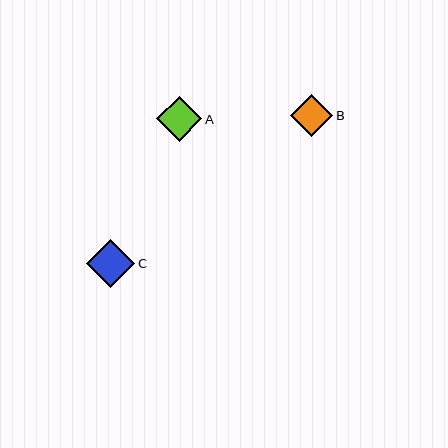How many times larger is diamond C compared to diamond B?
Diamond C is approximately 1.1 times the size of diamond B.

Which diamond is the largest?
Diamond C is the largest with a size of approximately 48 pixels.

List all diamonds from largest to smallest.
From largest to smallest: C, A, B.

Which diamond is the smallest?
Diamond B is the smallest with a size of approximately 42 pixels.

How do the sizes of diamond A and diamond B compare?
Diamond A and diamond B are approximately the same size.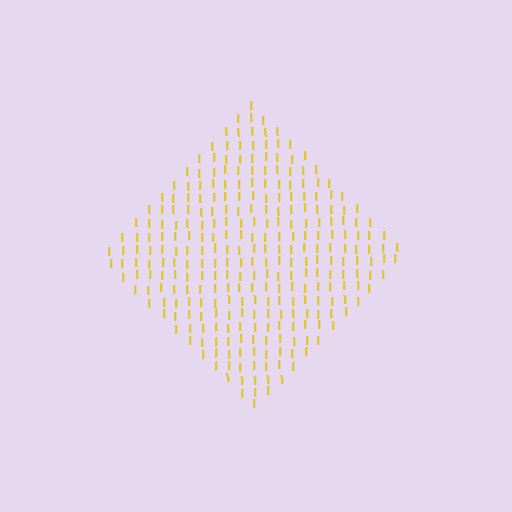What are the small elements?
The small elements are letter I's.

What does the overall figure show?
The overall figure shows a diamond.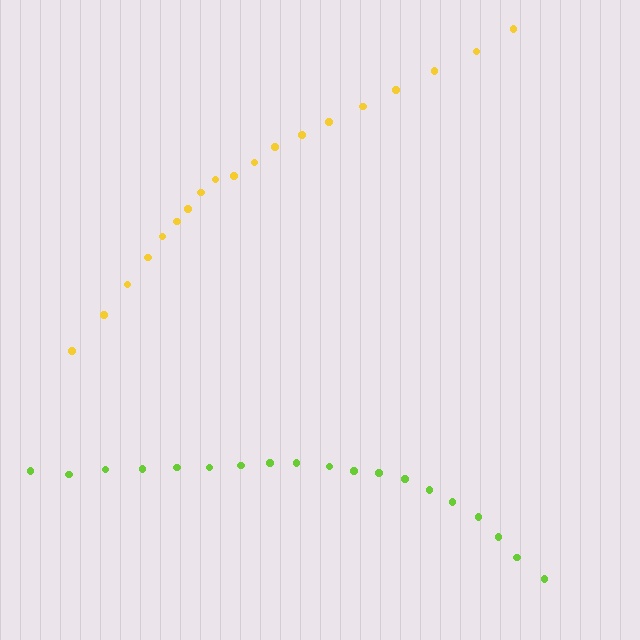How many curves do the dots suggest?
There are 2 distinct paths.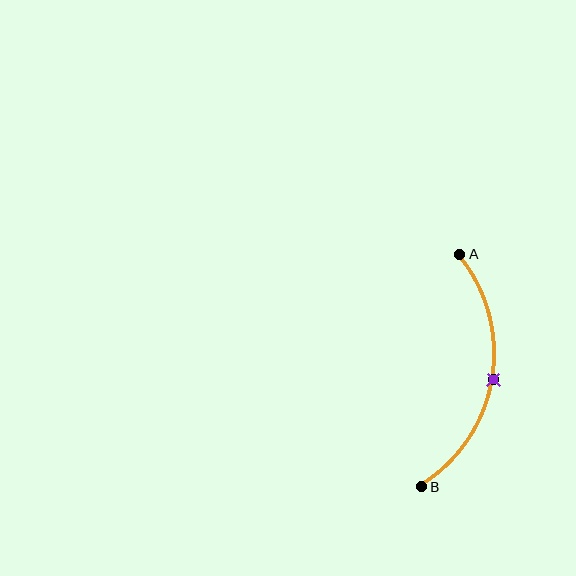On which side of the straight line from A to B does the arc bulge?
The arc bulges to the right of the straight line connecting A and B.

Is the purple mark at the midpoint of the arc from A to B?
Yes. The purple mark lies on the arc at equal arc-length from both A and B — it is the arc midpoint.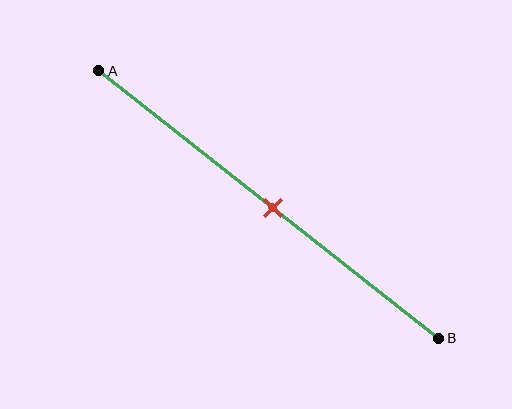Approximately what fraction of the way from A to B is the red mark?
The red mark is approximately 50% of the way from A to B.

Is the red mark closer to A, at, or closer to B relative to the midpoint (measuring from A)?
The red mark is approximately at the midpoint of segment AB.